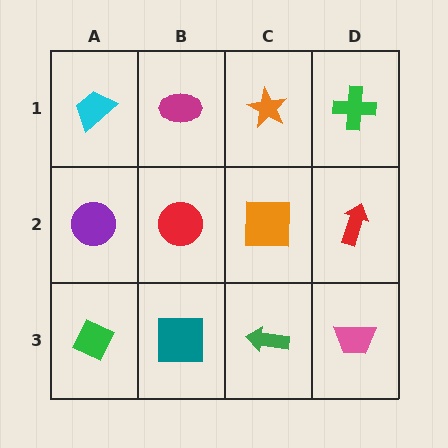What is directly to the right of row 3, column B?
A green arrow.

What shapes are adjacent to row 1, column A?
A purple circle (row 2, column A), a magenta ellipse (row 1, column B).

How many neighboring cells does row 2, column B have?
4.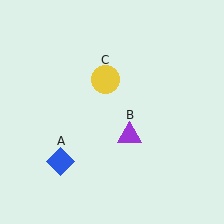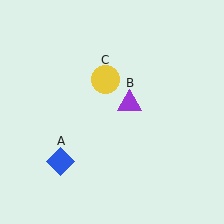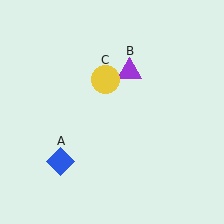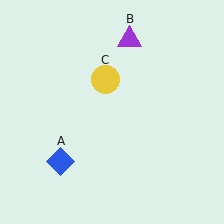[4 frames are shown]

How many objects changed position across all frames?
1 object changed position: purple triangle (object B).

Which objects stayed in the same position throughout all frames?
Blue diamond (object A) and yellow circle (object C) remained stationary.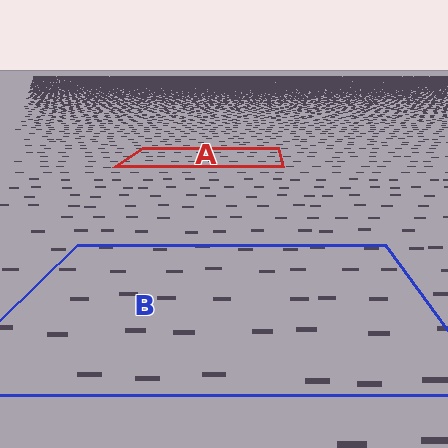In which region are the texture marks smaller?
The texture marks are smaller in region A, because it is farther away.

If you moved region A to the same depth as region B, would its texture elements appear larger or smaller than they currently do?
They would appear larger. At a closer depth, the same texture elements are projected at a bigger on-screen size.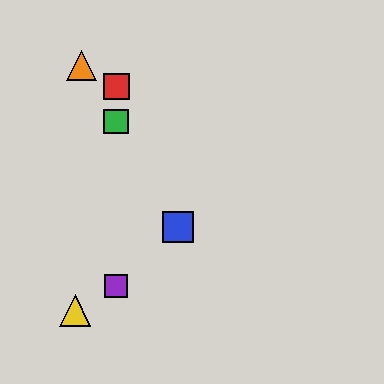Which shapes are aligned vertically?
The red square, the green square, the purple square are aligned vertically.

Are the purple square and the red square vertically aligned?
Yes, both are at x≈116.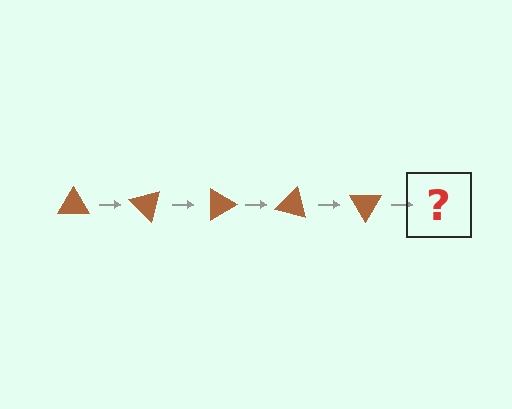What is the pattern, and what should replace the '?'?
The pattern is that the triangle rotates 45 degrees each step. The '?' should be a brown triangle rotated 225 degrees.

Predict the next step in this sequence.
The next step is a brown triangle rotated 225 degrees.